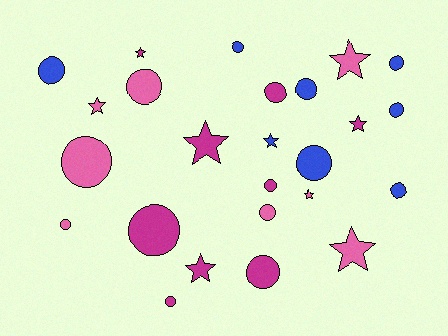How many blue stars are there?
There is 1 blue star.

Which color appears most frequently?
Magenta, with 9 objects.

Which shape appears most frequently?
Circle, with 16 objects.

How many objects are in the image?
There are 25 objects.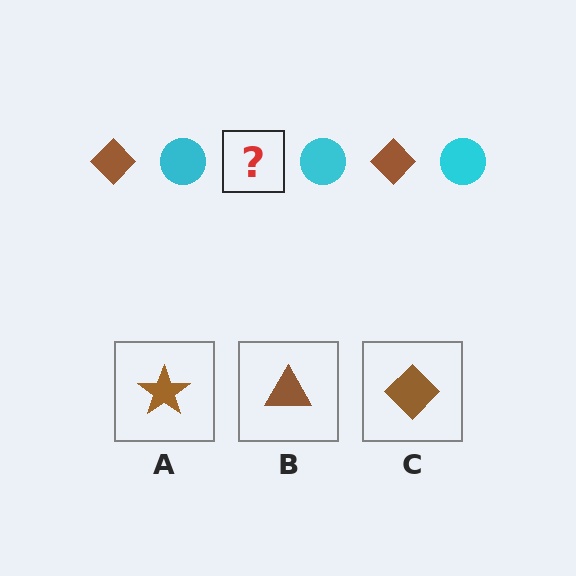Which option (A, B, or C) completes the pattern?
C.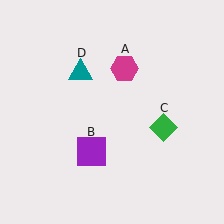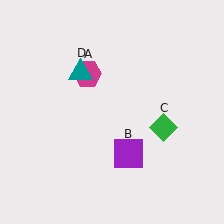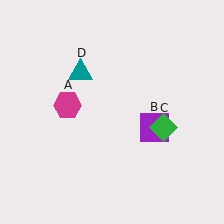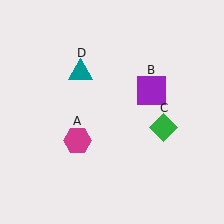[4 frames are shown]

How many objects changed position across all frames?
2 objects changed position: magenta hexagon (object A), purple square (object B).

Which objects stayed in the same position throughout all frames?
Green diamond (object C) and teal triangle (object D) remained stationary.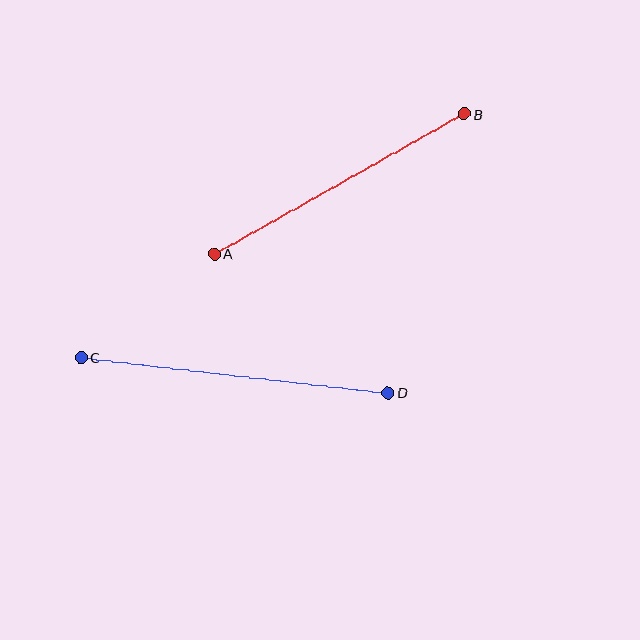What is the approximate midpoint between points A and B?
The midpoint is at approximately (339, 184) pixels.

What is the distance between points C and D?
The distance is approximately 309 pixels.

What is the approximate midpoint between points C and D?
The midpoint is at approximately (235, 375) pixels.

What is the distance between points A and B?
The distance is approximately 286 pixels.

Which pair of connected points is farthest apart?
Points C and D are farthest apart.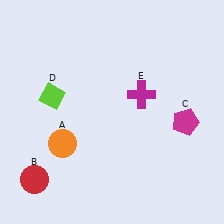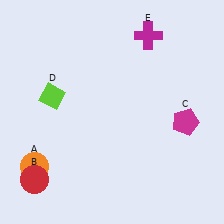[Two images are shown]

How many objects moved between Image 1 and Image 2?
2 objects moved between the two images.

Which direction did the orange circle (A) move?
The orange circle (A) moved left.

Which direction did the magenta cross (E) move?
The magenta cross (E) moved up.